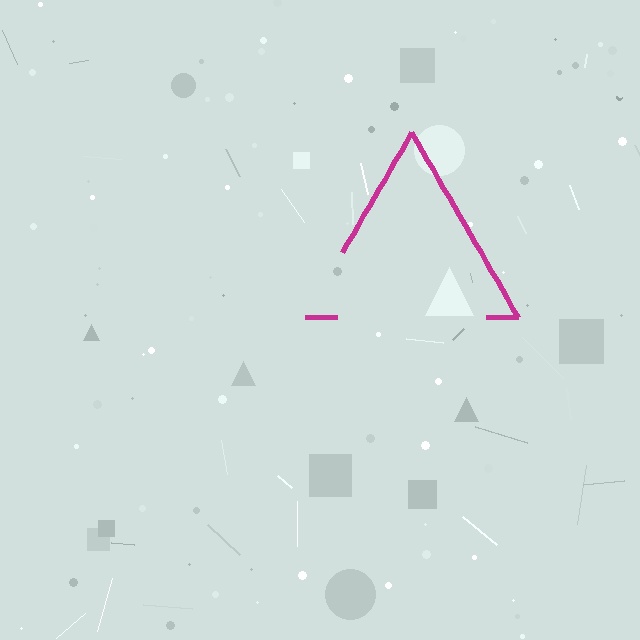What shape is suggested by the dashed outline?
The dashed outline suggests a triangle.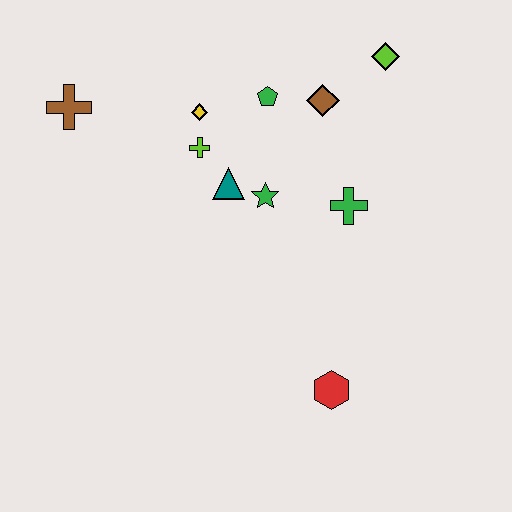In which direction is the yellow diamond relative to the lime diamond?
The yellow diamond is to the left of the lime diamond.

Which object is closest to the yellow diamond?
The lime cross is closest to the yellow diamond.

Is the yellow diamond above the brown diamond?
No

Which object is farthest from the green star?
The brown cross is farthest from the green star.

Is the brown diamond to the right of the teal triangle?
Yes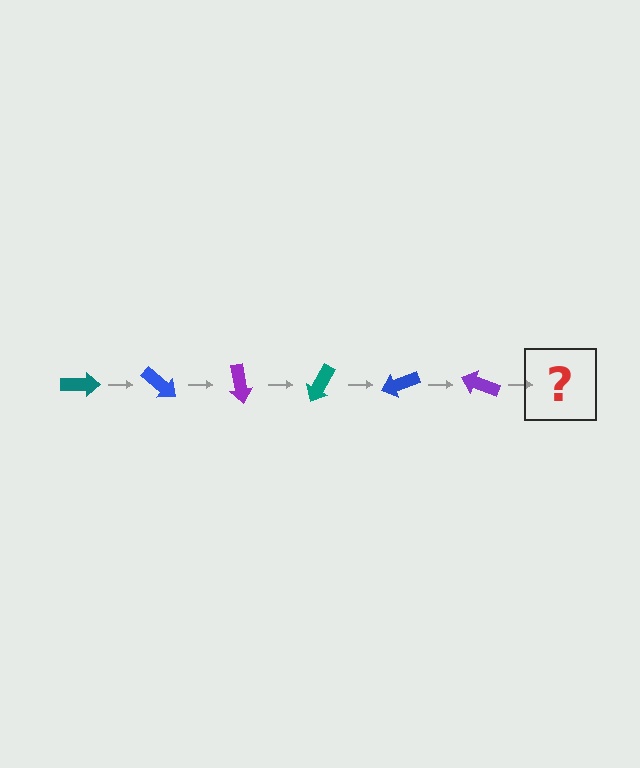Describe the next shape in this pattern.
It should be a teal arrow, rotated 240 degrees from the start.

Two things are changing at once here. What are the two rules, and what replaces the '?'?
The two rules are that it rotates 40 degrees each step and the color cycles through teal, blue, and purple. The '?' should be a teal arrow, rotated 240 degrees from the start.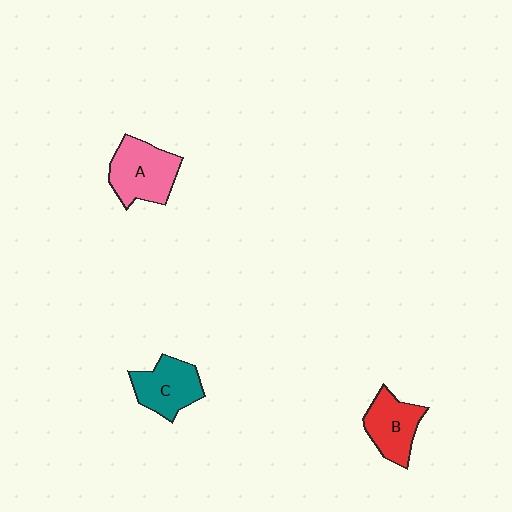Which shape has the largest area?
Shape A (pink).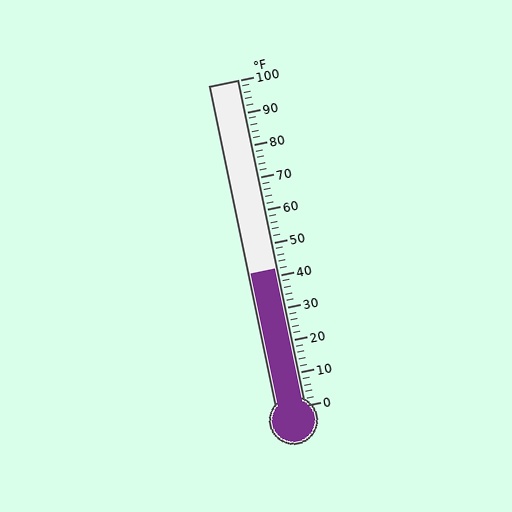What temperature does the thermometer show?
The thermometer shows approximately 42°F.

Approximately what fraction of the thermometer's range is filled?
The thermometer is filled to approximately 40% of its range.